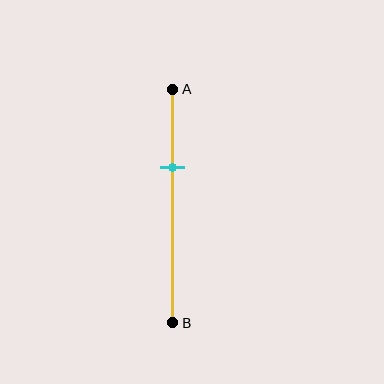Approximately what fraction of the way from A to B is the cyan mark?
The cyan mark is approximately 35% of the way from A to B.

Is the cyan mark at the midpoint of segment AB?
No, the mark is at about 35% from A, not at the 50% midpoint.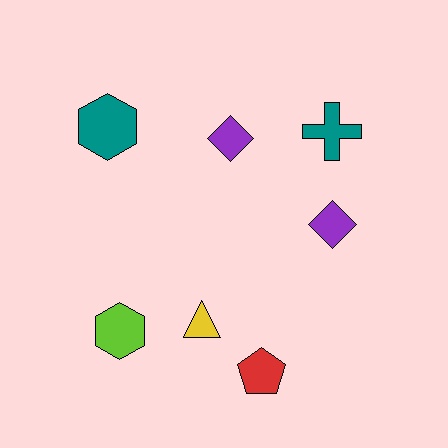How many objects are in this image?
There are 7 objects.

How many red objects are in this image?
There is 1 red object.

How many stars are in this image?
There are no stars.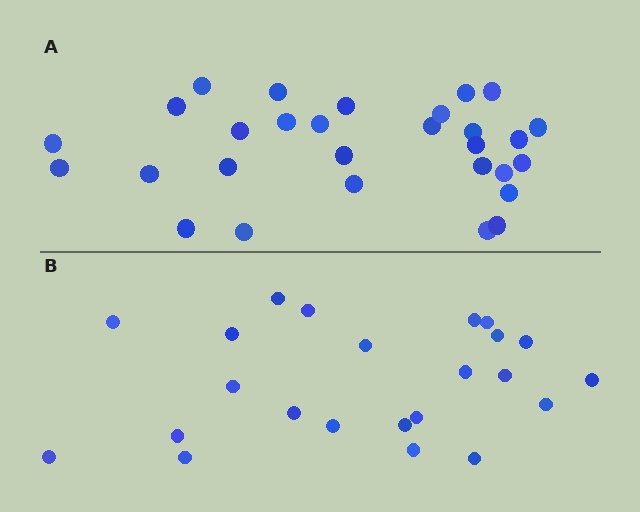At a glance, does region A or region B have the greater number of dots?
Region A (the top region) has more dots.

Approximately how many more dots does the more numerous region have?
Region A has about 6 more dots than region B.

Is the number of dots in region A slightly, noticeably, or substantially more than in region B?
Region A has noticeably more, but not dramatically so. The ratio is roughly 1.3 to 1.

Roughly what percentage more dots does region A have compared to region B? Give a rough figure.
About 25% more.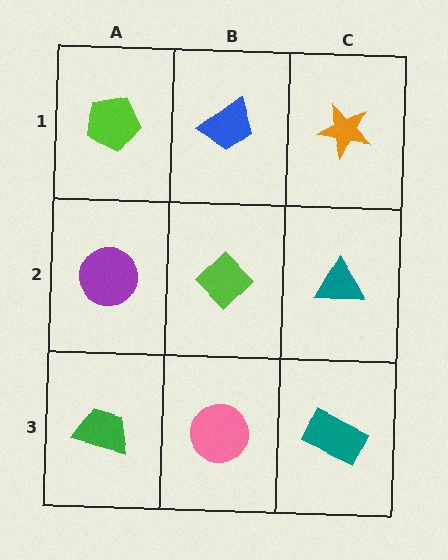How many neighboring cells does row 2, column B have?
4.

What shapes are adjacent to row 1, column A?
A purple circle (row 2, column A), a blue trapezoid (row 1, column B).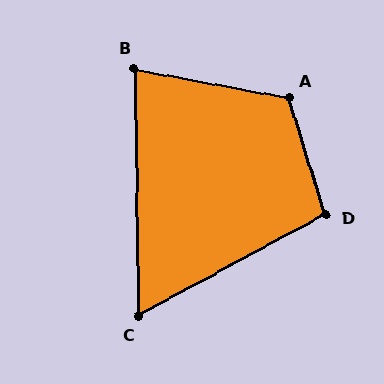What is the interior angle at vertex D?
Approximately 101 degrees (obtuse).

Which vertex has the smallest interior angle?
C, at approximately 62 degrees.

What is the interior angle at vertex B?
Approximately 79 degrees (acute).